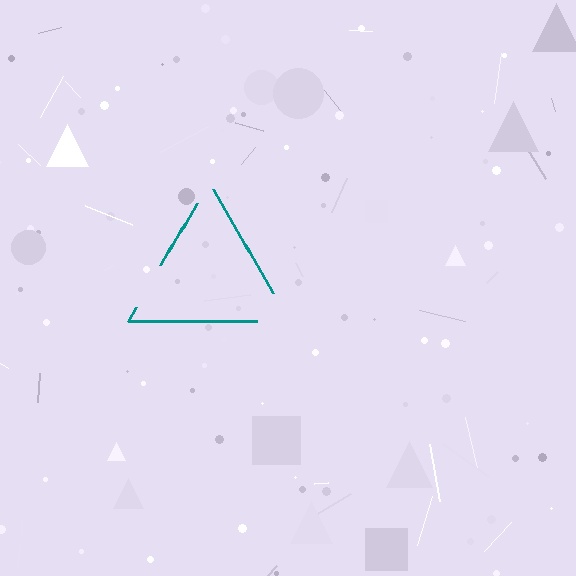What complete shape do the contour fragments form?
The contour fragments form a triangle.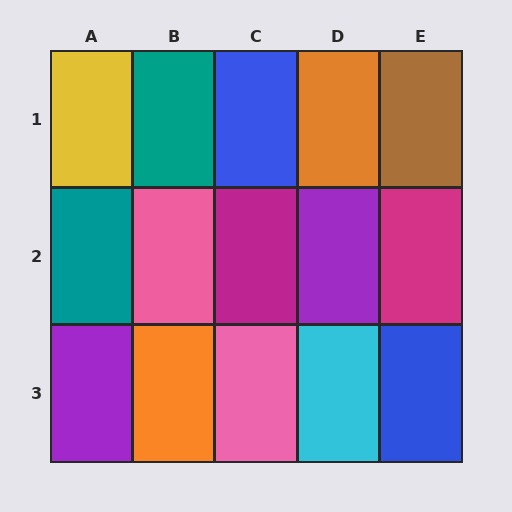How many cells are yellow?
1 cell is yellow.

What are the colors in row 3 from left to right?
Purple, orange, pink, cyan, blue.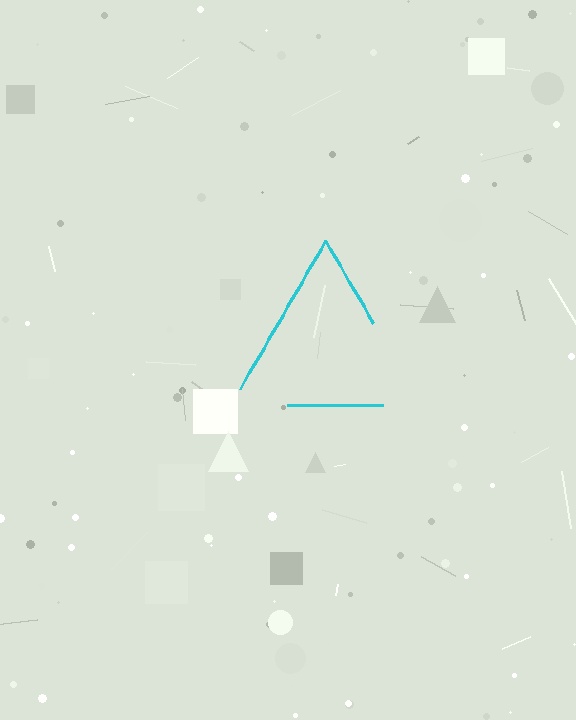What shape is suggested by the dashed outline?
The dashed outline suggests a triangle.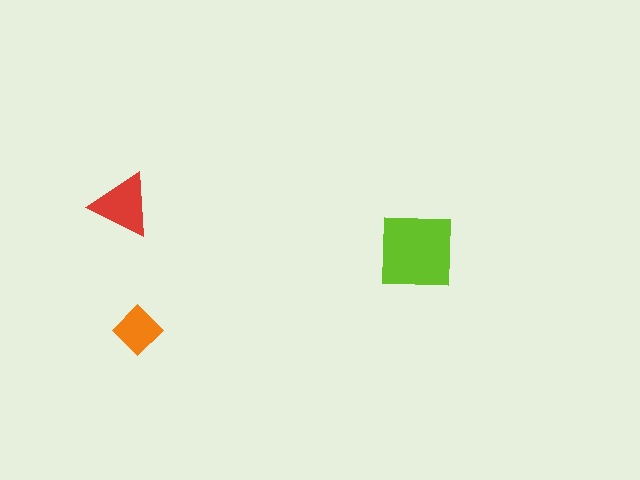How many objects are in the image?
There are 3 objects in the image.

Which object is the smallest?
The orange diamond.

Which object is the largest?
The lime square.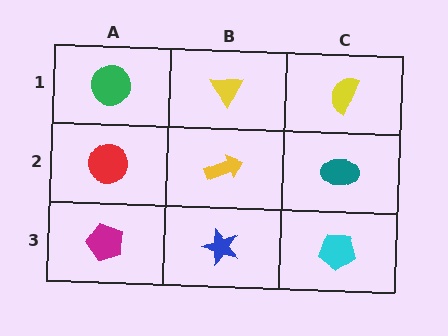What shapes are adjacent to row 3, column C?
A teal ellipse (row 2, column C), a blue star (row 3, column B).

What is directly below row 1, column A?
A red circle.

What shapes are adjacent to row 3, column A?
A red circle (row 2, column A), a blue star (row 3, column B).